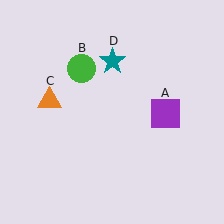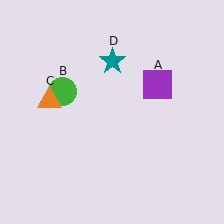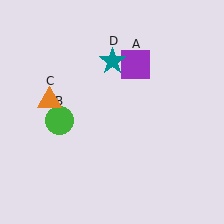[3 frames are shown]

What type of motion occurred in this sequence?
The purple square (object A), green circle (object B) rotated counterclockwise around the center of the scene.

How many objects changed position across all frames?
2 objects changed position: purple square (object A), green circle (object B).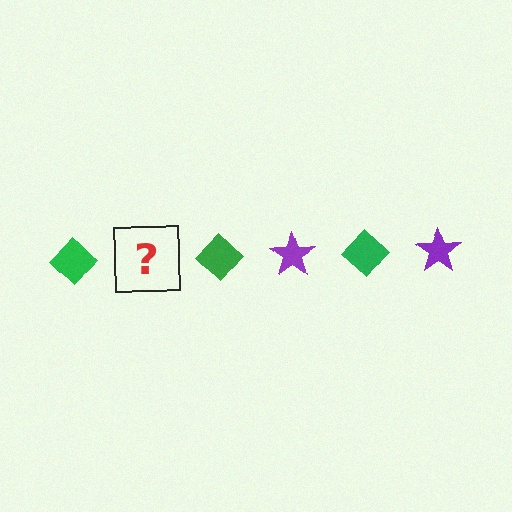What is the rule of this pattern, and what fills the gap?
The rule is that the pattern alternates between green diamond and purple star. The gap should be filled with a purple star.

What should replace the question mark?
The question mark should be replaced with a purple star.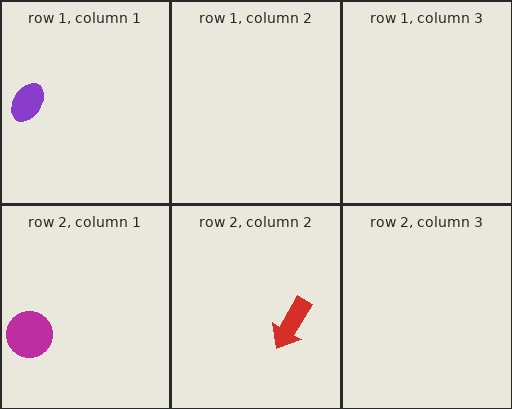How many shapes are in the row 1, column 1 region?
1.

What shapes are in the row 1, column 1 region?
The purple ellipse.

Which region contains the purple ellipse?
The row 1, column 1 region.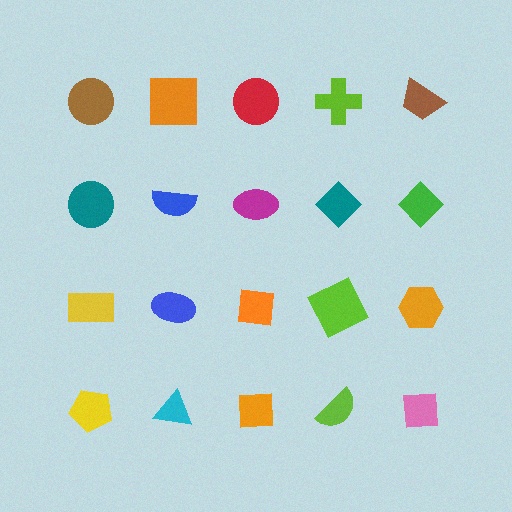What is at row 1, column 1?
A brown circle.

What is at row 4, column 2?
A cyan triangle.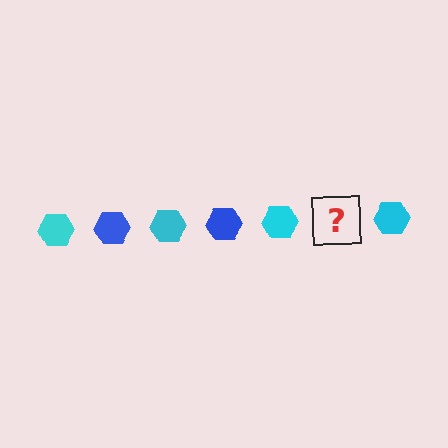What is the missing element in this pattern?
The missing element is a blue hexagon.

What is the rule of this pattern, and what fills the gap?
The rule is that the pattern cycles through cyan, blue hexagons. The gap should be filled with a blue hexagon.